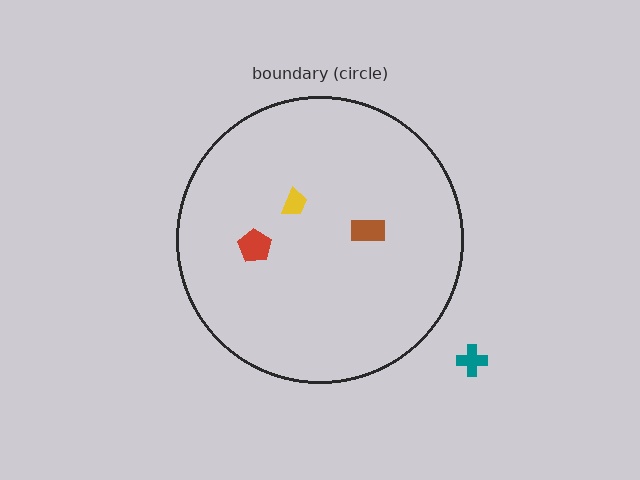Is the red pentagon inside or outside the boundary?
Inside.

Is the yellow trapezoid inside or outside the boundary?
Inside.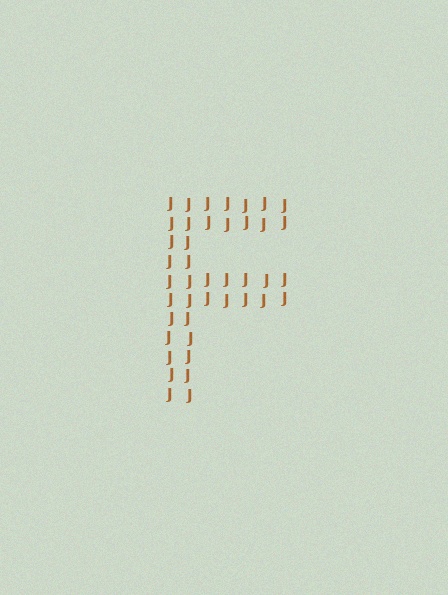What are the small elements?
The small elements are letter J's.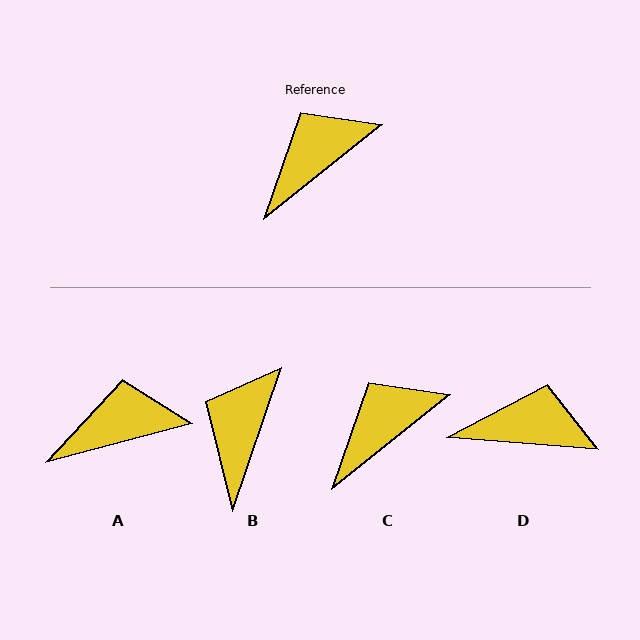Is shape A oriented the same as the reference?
No, it is off by about 24 degrees.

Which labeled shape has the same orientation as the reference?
C.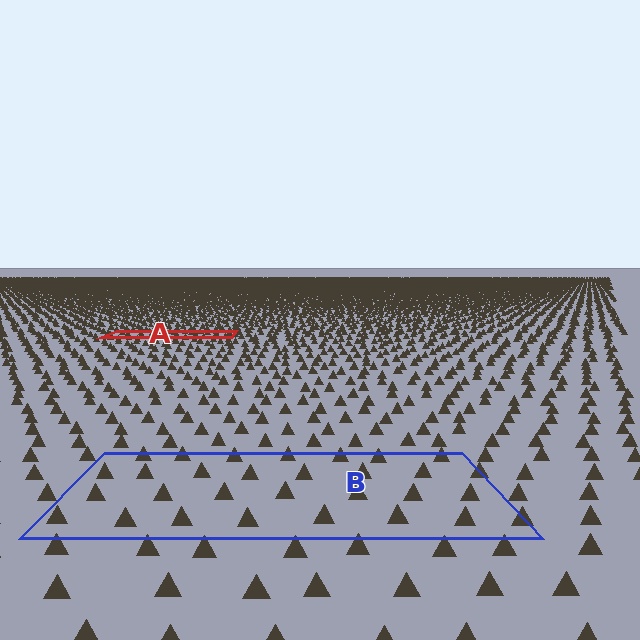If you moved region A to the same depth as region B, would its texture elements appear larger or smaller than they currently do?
They would appear larger. At a closer depth, the same texture elements are projected at a bigger on-screen size.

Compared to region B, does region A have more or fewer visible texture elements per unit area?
Region A has more texture elements per unit area — they are packed more densely because it is farther away.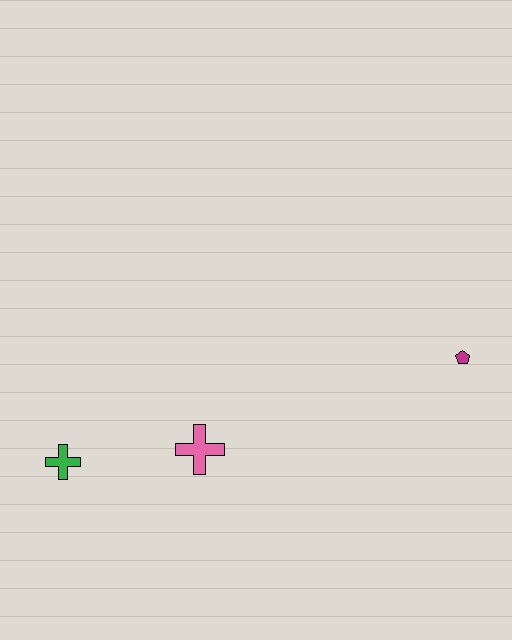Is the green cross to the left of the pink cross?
Yes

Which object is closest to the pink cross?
The green cross is closest to the pink cross.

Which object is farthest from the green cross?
The magenta pentagon is farthest from the green cross.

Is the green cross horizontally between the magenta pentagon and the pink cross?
No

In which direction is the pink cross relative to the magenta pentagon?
The pink cross is to the left of the magenta pentagon.